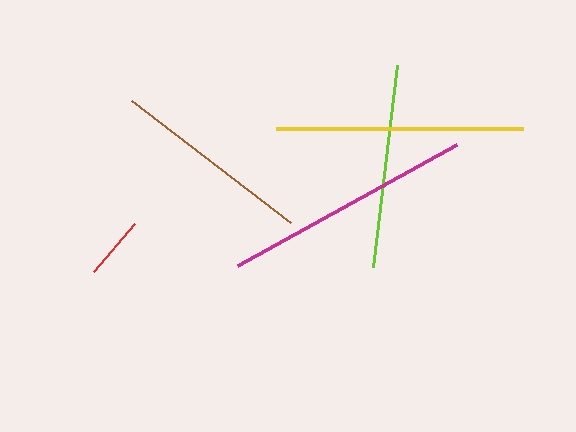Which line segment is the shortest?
The red line is the shortest at approximately 63 pixels.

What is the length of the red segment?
The red segment is approximately 63 pixels long.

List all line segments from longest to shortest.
From longest to shortest: magenta, yellow, lime, brown, red.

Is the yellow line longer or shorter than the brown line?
The yellow line is longer than the brown line.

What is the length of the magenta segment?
The magenta segment is approximately 250 pixels long.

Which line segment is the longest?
The magenta line is the longest at approximately 250 pixels.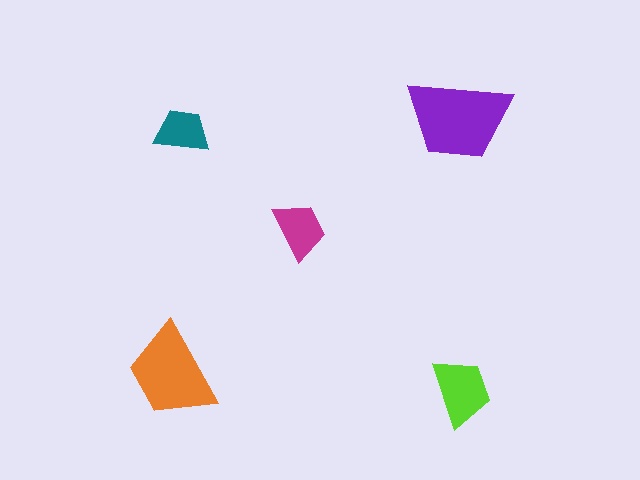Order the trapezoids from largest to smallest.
the purple one, the orange one, the lime one, the magenta one, the teal one.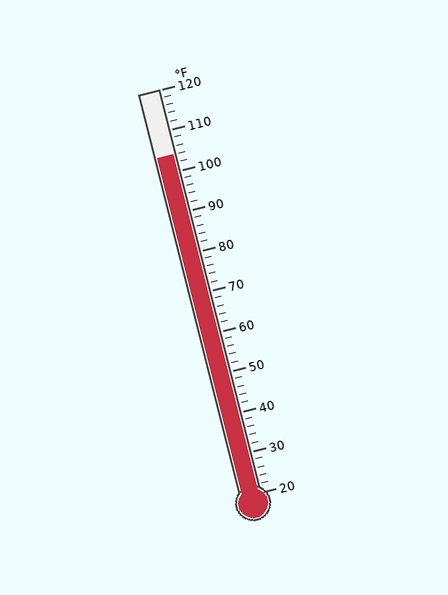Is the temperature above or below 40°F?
The temperature is above 40°F.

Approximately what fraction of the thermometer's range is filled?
The thermometer is filled to approximately 85% of its range.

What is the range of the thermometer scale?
The thermometer scale ranges from 20°F to 120°F.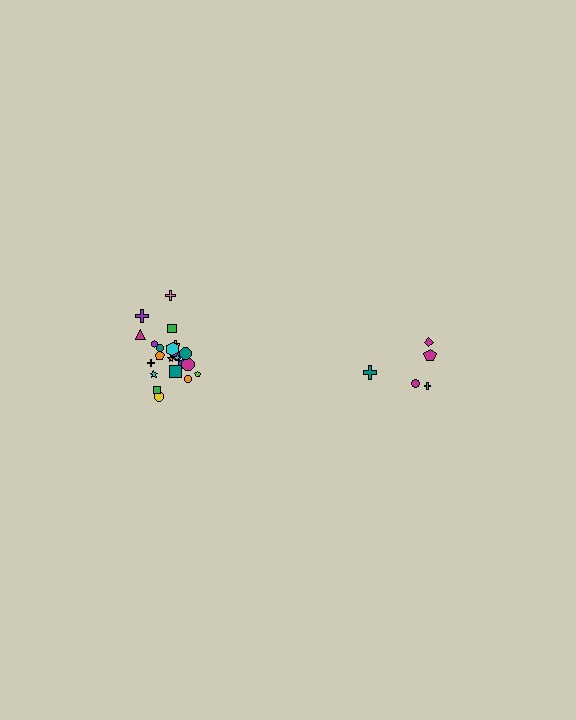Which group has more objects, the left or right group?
The left group.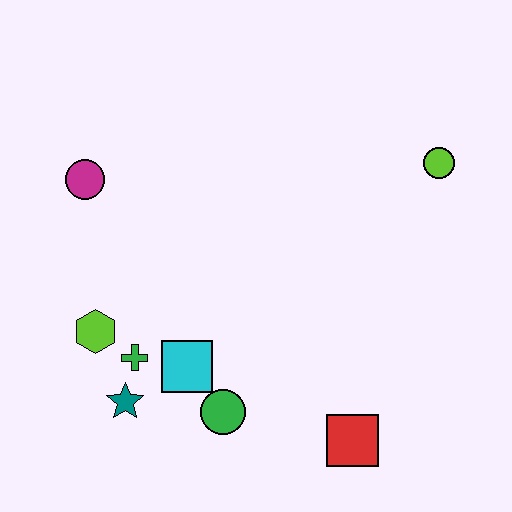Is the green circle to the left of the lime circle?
Yes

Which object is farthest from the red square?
The magenta circle is farthest from the red square.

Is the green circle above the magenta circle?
No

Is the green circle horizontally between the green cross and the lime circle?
Yes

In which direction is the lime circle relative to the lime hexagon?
The lime circle is to the right of the lime hexagon.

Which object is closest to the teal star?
The green cross is closest to the teal star.